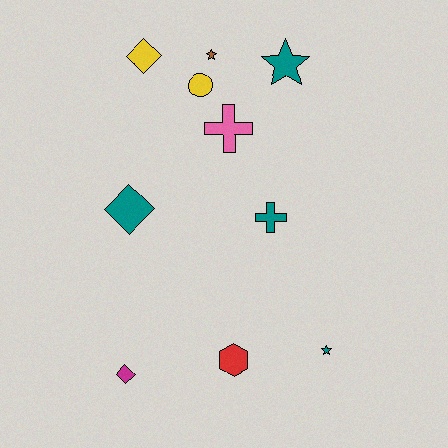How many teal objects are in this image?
There are 4 teal objects.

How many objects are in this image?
There are 10 objects.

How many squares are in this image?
There are no squares.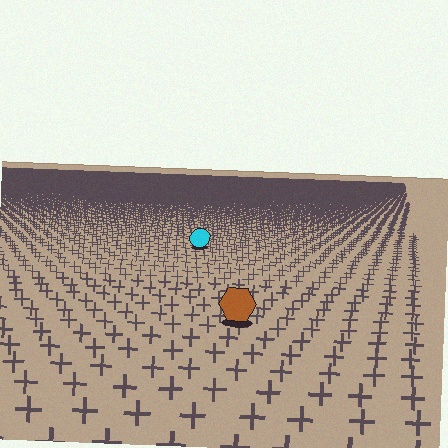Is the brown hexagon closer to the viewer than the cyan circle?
Yes. The brown hexagon is closer — you can tell from the texture gradient: the ground texture is coarser near it.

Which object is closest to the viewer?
The brown hexagon is closest. The texture marks near it are larger and more spread out.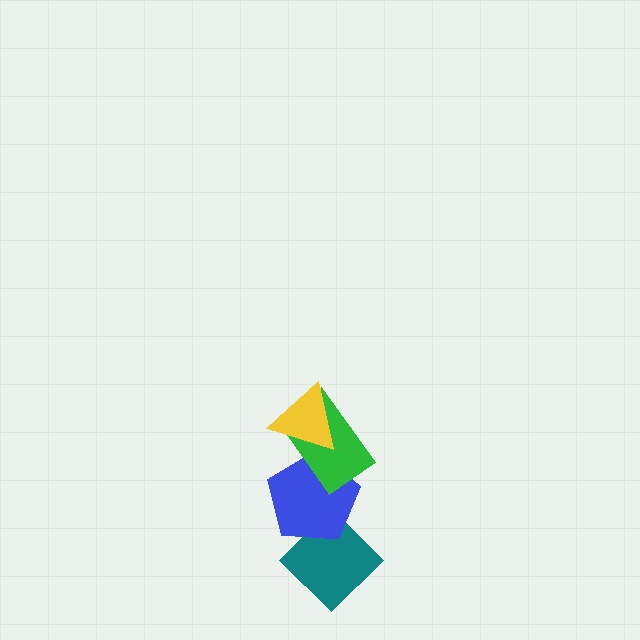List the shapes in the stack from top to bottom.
From top to bottom: the yellow triangle, the green rectangle, the blue pentagon, the teal diamond.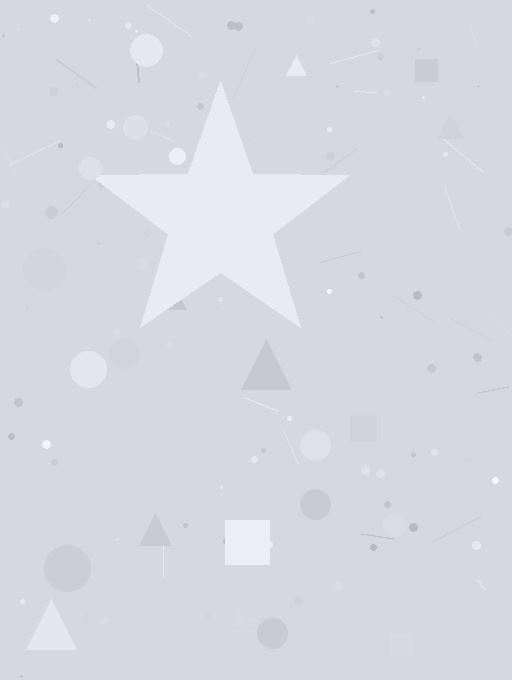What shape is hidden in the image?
A star is hidden in the image.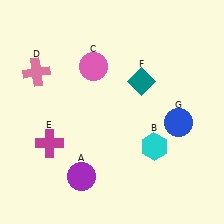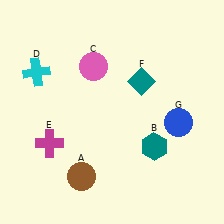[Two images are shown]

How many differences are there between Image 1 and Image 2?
There are 3 differences between the two images.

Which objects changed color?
A changed from purple to brown. B changed from cyan to teal. D changed from pink to cyan.